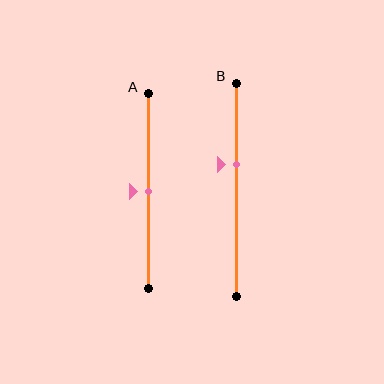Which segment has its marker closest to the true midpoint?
Segment A has its marker closest to the true midpoint.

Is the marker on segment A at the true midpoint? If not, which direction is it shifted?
Yes, the marker on segment A is at the true midpoint.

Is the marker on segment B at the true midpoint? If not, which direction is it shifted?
No, the marker on segment B is shifted upward by about 12% of the segment length.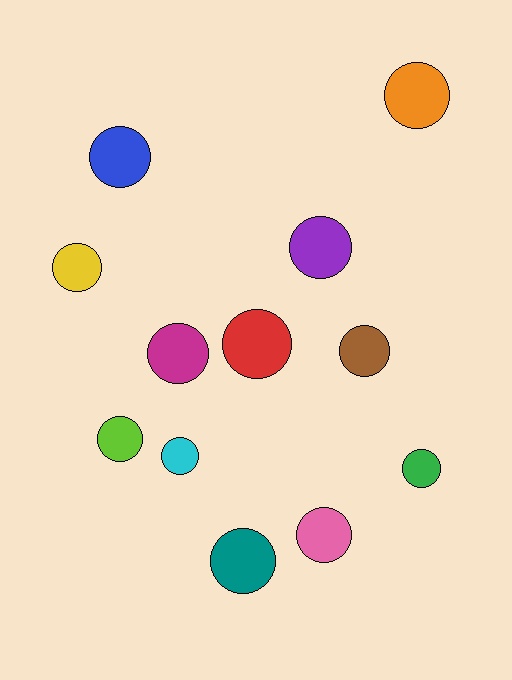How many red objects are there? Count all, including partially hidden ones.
There is 1 red object.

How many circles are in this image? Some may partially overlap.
There are 12 circles.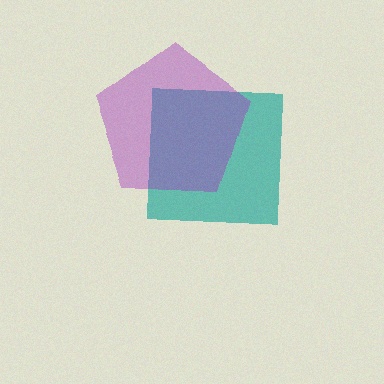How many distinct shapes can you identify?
There are 2 distinct shapes: a teal square, a purple pentagon.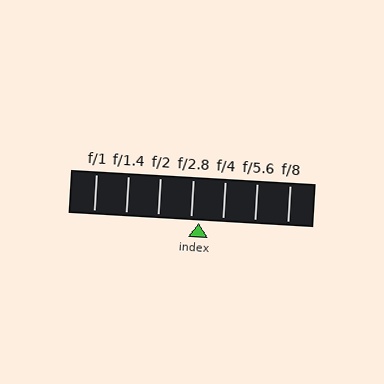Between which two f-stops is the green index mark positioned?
The index mark is between f/2.8 and f/4.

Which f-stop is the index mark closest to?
The index mark is closest to f/2.8.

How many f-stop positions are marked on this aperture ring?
There are 7 f-stop positions marked.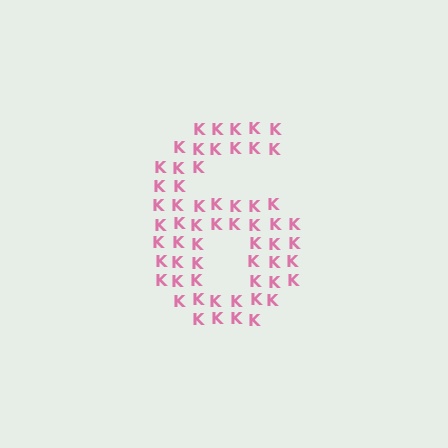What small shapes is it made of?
It is made of small letter K's.